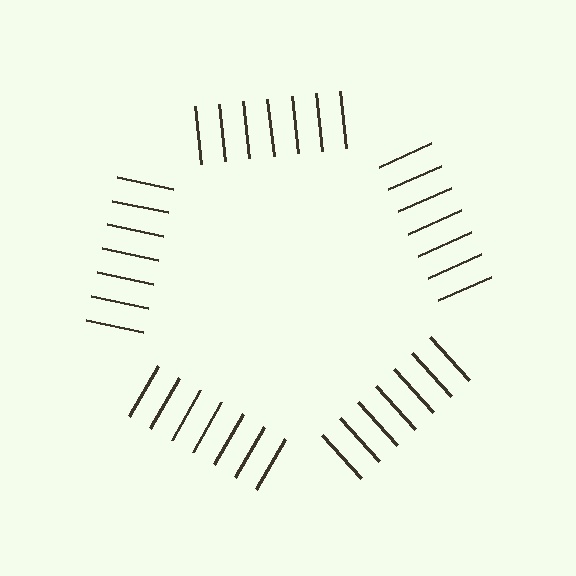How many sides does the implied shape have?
5 sides — the line-ends trace a pentagon.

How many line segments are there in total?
35 — 7 along each of the 5 edges.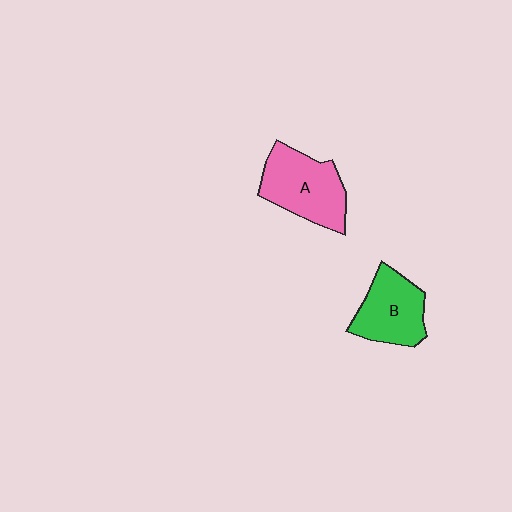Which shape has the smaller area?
Shape B (green).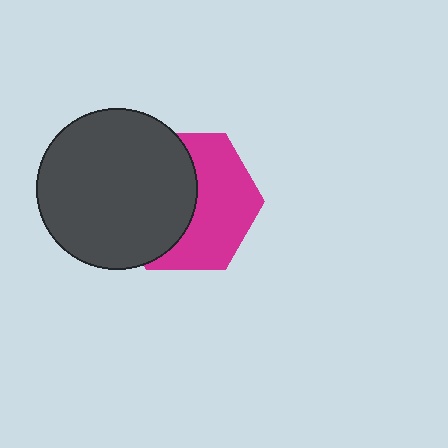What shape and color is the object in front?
The object in front is a dark gray circle.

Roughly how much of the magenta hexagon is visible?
About half of it is visible (roughly 51%).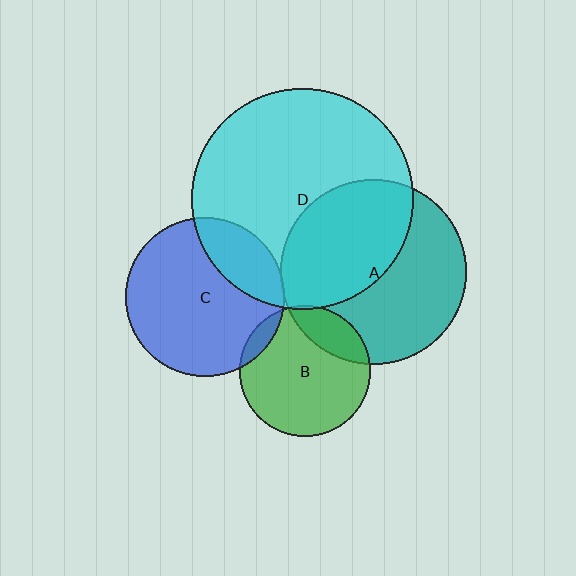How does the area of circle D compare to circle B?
Approximately 2.9 times.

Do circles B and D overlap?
Yes.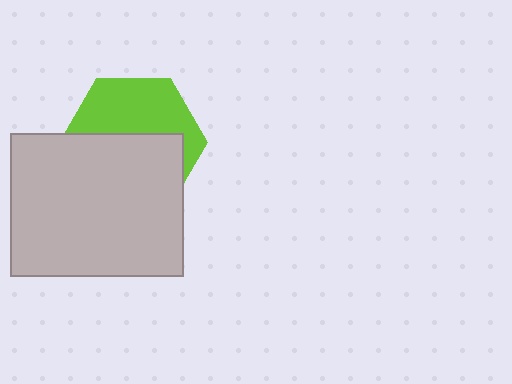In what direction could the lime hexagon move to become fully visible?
The lime hexagon could move up. That would shift it out from behind the light gray rectangle entirely.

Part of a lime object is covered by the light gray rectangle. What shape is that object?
It is a hexagon.